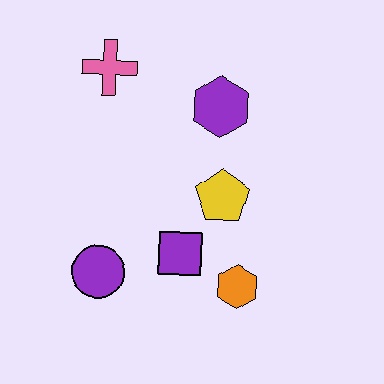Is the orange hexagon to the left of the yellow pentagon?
No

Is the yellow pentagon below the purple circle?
No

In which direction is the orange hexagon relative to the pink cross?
The orange hexagon is below the pink cross.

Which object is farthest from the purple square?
The pink cross is farthest from the purple square.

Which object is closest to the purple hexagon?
The yellow pentagon is closest to the purple hexagon.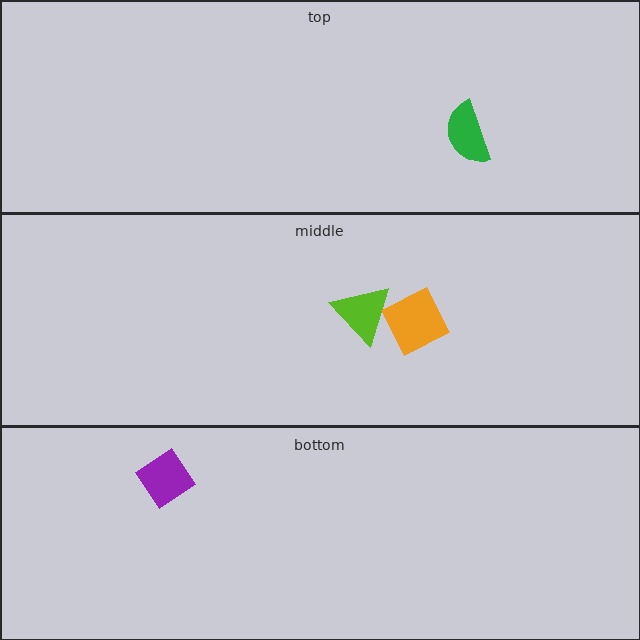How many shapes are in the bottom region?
1.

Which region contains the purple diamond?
The bottom region.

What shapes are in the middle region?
The lime triangle, the orange square.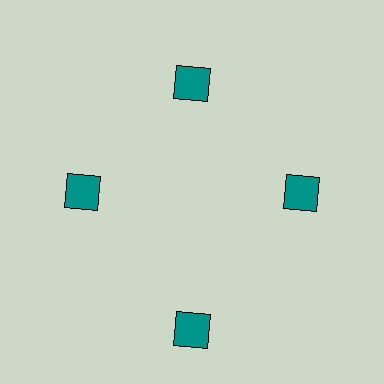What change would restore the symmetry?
The symmetry would be restored by moving it inward, back onto the ring so that all 4 diamonds sit at equal angles and equal distance from the center.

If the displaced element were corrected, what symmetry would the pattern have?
It would have 4-fold rotational symmetry — the pattern would map onto itself every 90 degrees.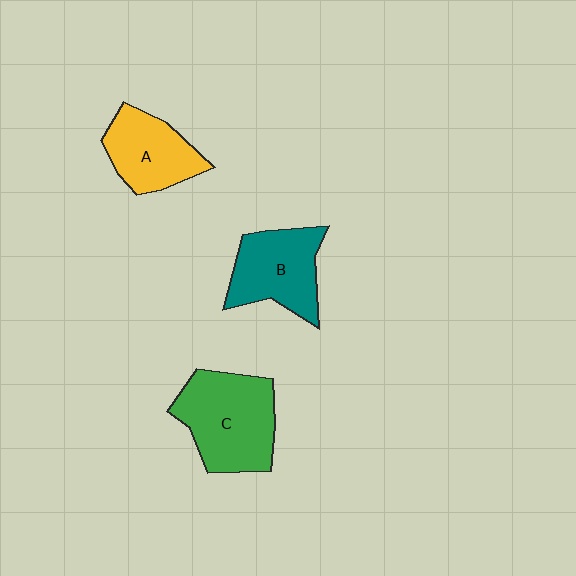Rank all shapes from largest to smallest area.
From largest to smallest: C (green), B (teal), A (yellow).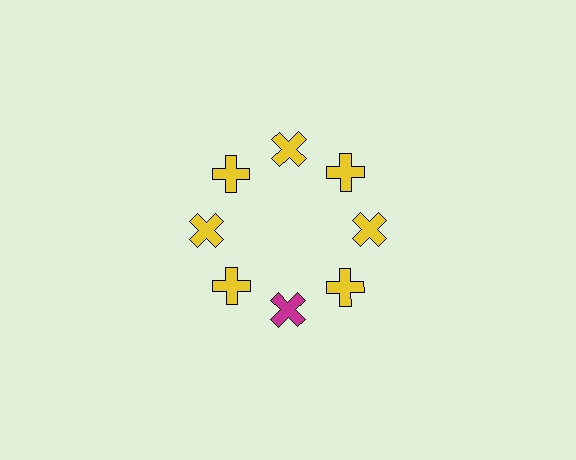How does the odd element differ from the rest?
It has a different color: magenta instead of yellow.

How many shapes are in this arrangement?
There are 8 shapes arranged in a ring pattern.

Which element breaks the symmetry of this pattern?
The magenta cross at roughly the 6 o'clock position breaks the symmetry. All other shapes are yellow crosses.